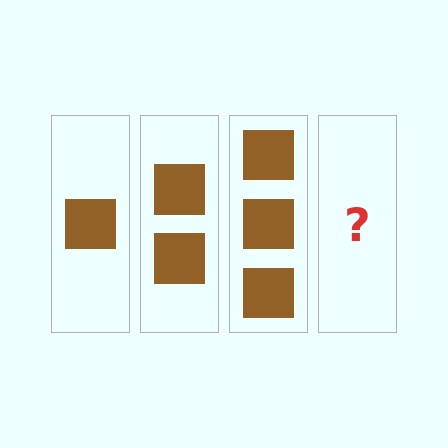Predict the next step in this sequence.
The next step is 4 squares.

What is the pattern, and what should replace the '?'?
The pattern is that each step adds one more square. The '?' should be 4 squares.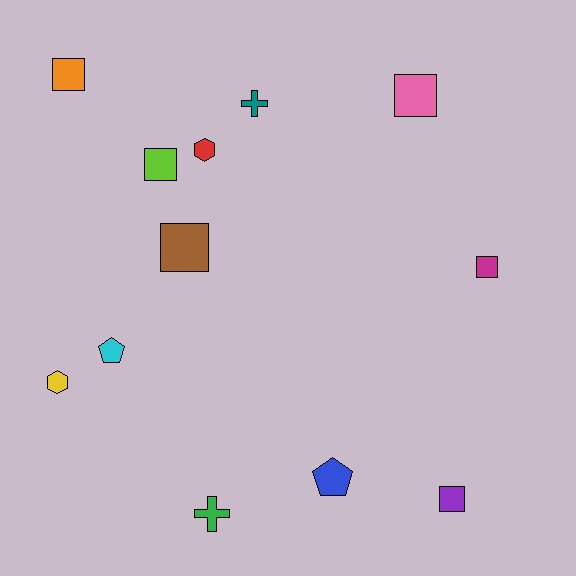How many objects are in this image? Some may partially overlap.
There are 12 objects.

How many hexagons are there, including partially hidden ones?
There are 2 hexagons.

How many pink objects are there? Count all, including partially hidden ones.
There is 1 pink object.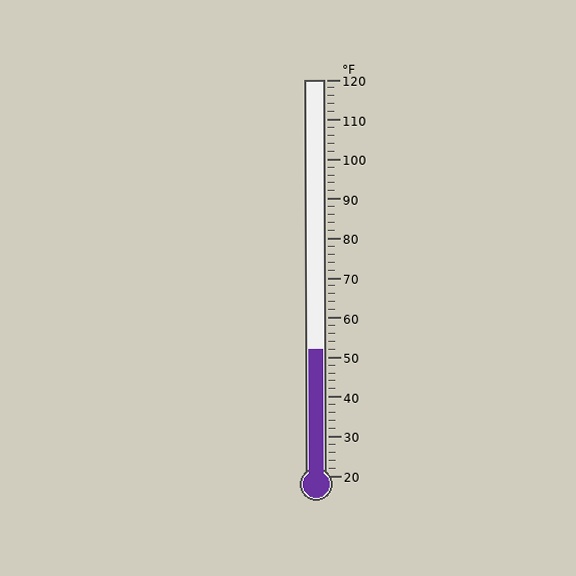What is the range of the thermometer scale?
The thermometer scale ranges from 20°F to 120°F.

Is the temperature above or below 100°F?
The temperature is below 100°F.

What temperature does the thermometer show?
The thermometer shows approximately 52°F.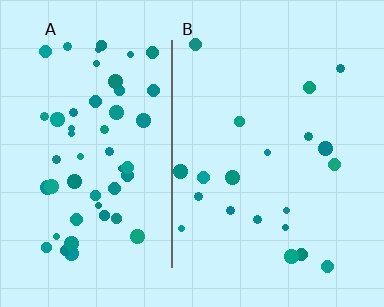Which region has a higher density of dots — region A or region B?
A (the left).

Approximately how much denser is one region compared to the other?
Approximately 2.6× — region A over region B.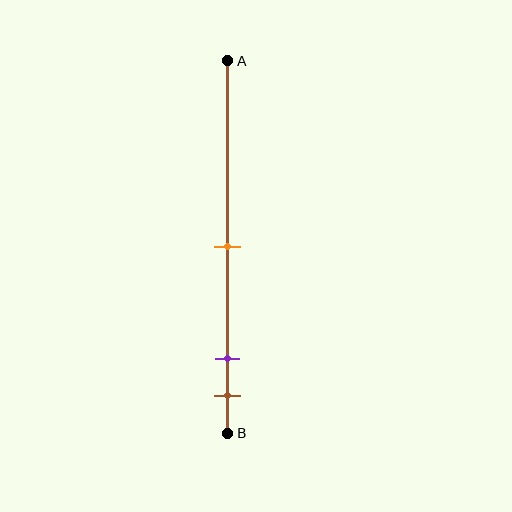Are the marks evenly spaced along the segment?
No, the marks are not evenly spaced.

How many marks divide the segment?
There are 3 marks dividing the segment.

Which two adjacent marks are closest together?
The purple and brown marks are the closest adjacent pair.